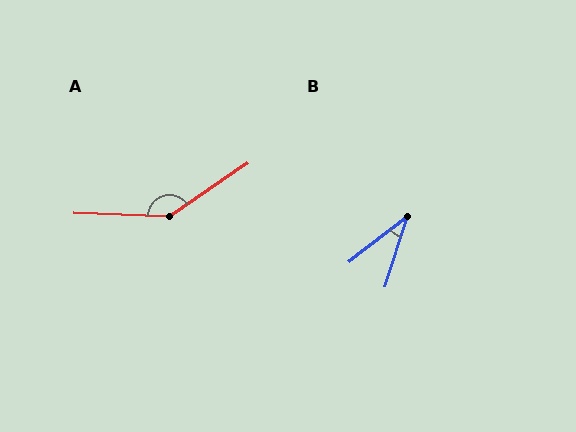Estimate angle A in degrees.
Approximately 144 degrees.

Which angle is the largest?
A, at approximately 144 degrees.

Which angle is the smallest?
B, at approximately 34 degrees.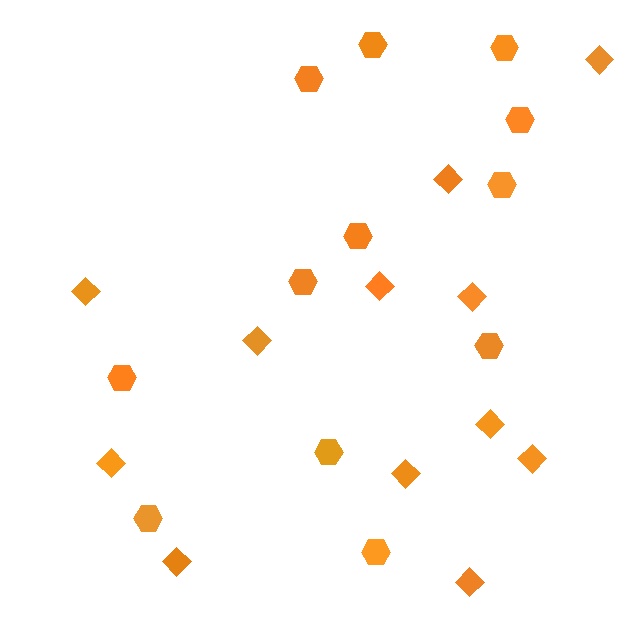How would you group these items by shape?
There are 2 groups: one group of diamonds (12) and one group of hexagons (12).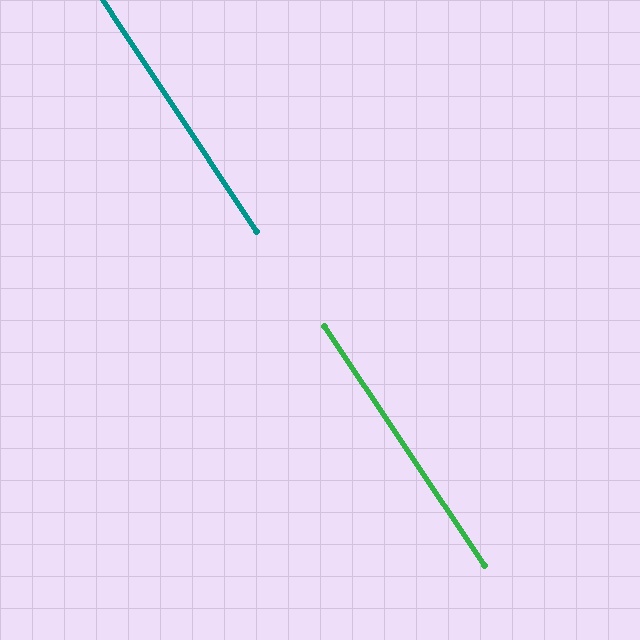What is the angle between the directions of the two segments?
Approximately 0 degrees.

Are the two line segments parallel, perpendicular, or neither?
Parallel — their directions differ by only 0.3°.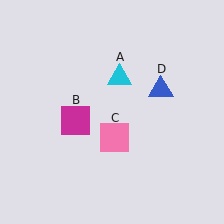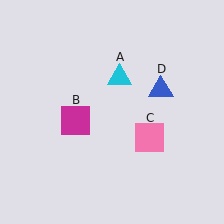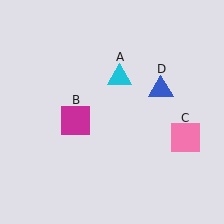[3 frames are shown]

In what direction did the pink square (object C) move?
The pink square (object C) moved right.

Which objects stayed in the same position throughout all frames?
Cyan triangle (object A) and magenta square (object B) and blue triangle (object D) remained stationary.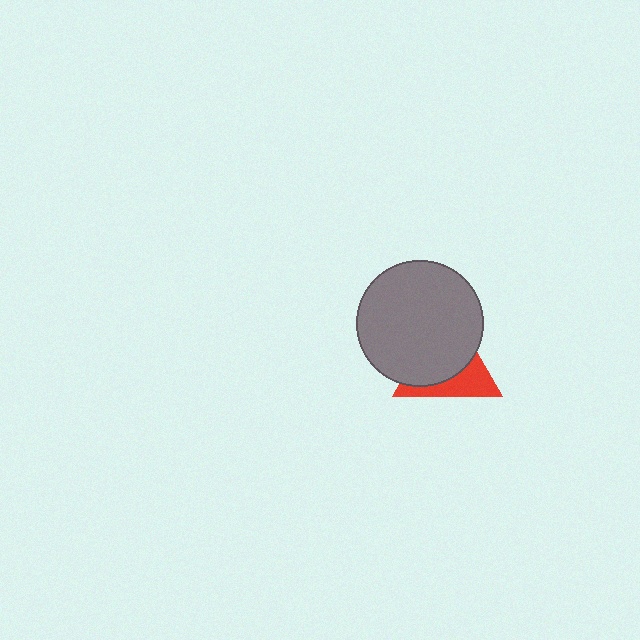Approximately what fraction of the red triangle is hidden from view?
Roughly 62% of the red triangle is hidden behind the gray circle.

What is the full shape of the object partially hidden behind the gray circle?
The partially hidden object is a red triangle.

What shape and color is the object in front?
The object in front is a gray circle.